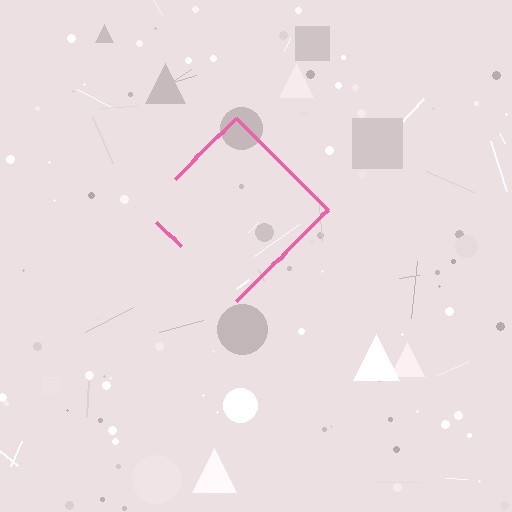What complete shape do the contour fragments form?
The contour fragments form a diamond.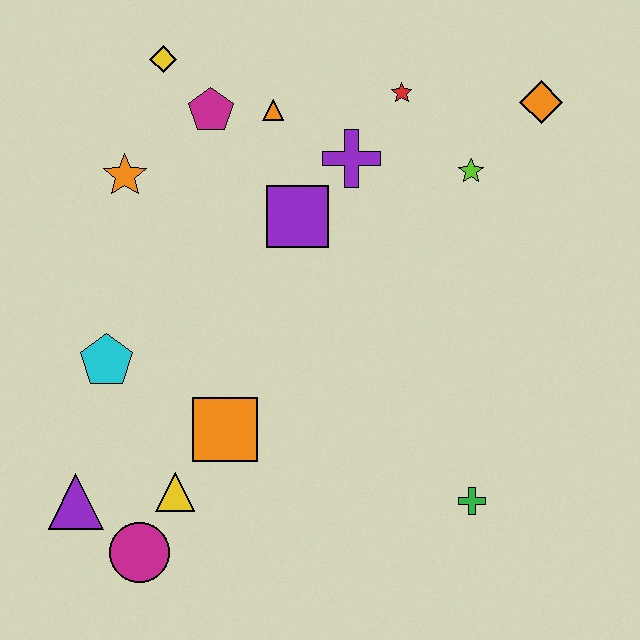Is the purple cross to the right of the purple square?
Yes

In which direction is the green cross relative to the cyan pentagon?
The green cross is to the right of the cyan pentagon.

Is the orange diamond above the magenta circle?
Yes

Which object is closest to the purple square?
The purple cross is closest to the purple square.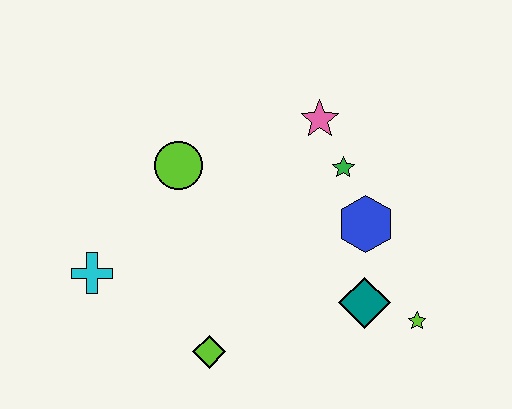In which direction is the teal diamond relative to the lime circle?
The teal diamond is to the right of the lime circle.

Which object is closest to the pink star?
The green star is closest to the pink star.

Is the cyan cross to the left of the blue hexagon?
Yes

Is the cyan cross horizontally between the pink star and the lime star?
No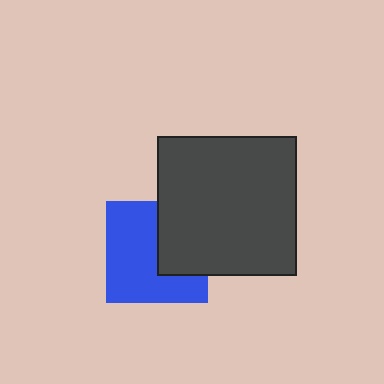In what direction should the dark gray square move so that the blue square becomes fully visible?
The dark gray square should move right. That is the shortest direction to clear the overlap and leave the blue square fully visible.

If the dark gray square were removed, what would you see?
You would see the complete blue square.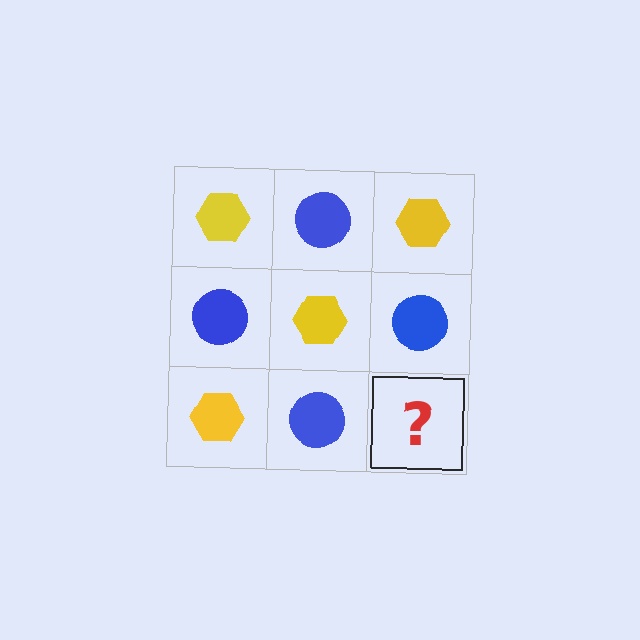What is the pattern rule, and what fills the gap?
The rule is that it alternates yellow hexagon and blue circle in a checkerboard pattern. The gap should be filled with a yellow hexagon.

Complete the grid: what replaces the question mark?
The question mark should be replaced with a yellow hexagon.